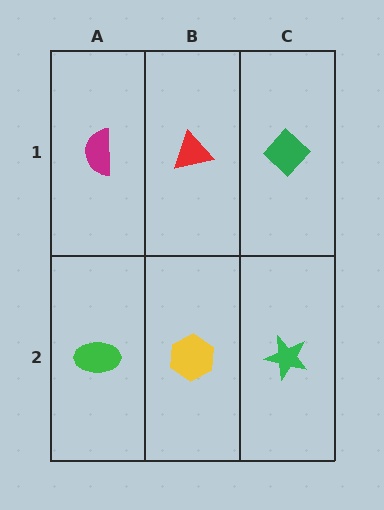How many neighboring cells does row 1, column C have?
2.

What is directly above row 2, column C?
A green diamond.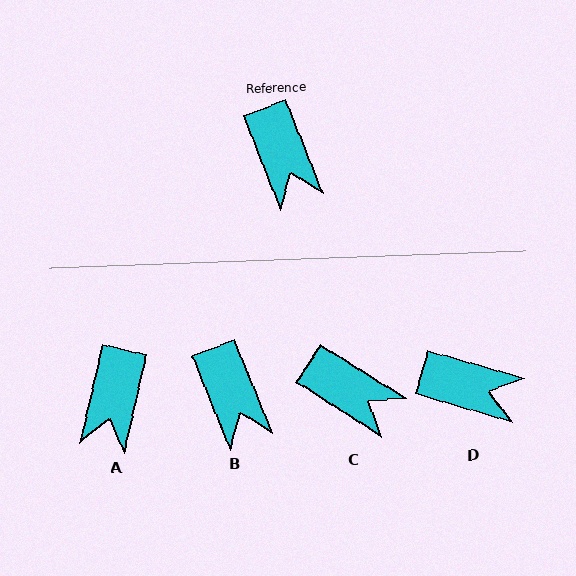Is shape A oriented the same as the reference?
No, it is off by about 35 degrees.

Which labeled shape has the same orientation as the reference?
B.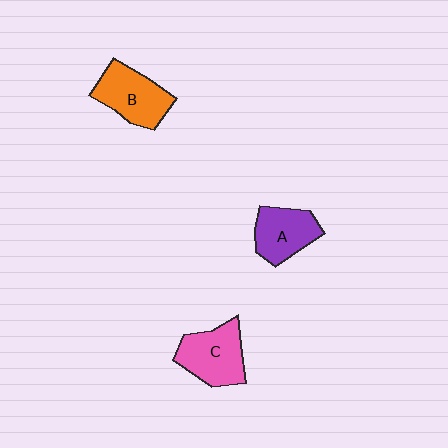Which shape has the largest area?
Shape C (pink).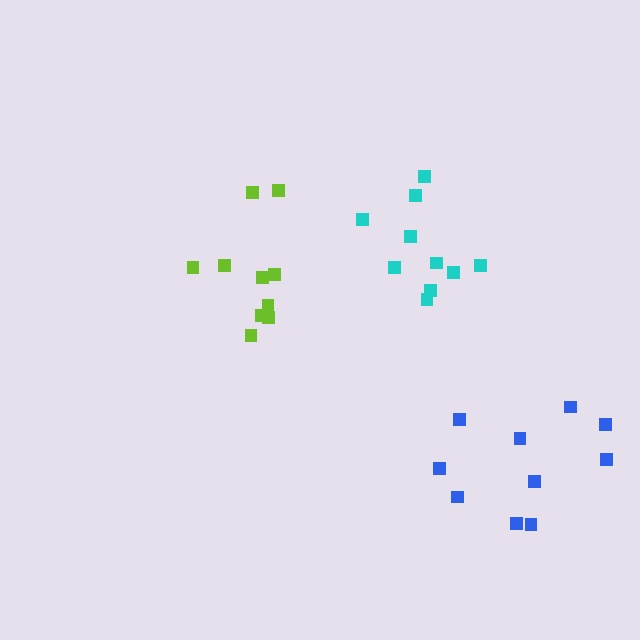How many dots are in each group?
Group 1: 10 dots, Group 2: 10 dots, Group 3: 10 dots (30 total).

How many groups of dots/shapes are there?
There are 3 groups.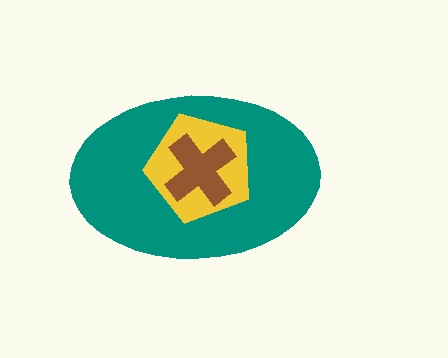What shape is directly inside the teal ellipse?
The yellow pentagon.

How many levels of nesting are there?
3.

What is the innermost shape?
The brown cross.